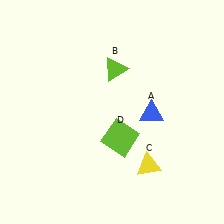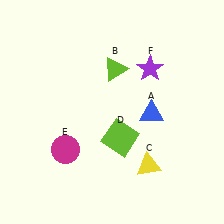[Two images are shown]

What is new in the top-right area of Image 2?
A purple star (F) was added in the top-right area of Image 2.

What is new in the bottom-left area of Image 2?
A magenta circle (E) was added in the bottom-left area of Image 2.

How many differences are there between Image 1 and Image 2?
There are 2 differences between the two images.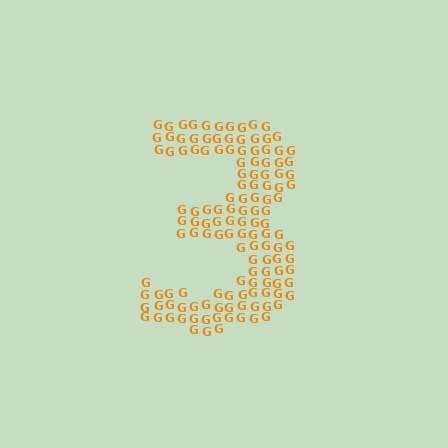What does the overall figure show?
The overall figure shows the digit 3.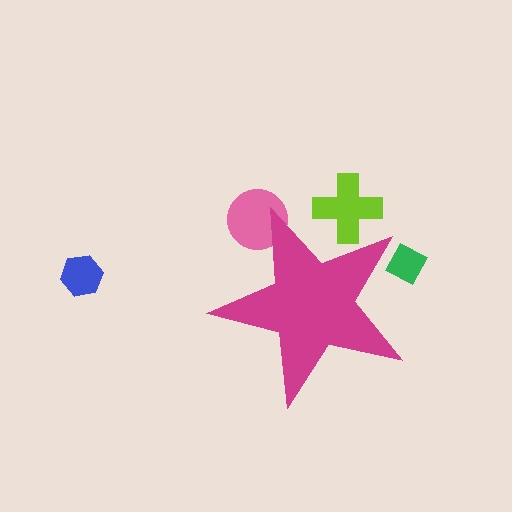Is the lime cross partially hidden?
Yes, the lime cross is partially hidden behind the magenta star.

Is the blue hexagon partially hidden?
No, the blue hexagon is fully visible.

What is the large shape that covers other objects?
A magenta star.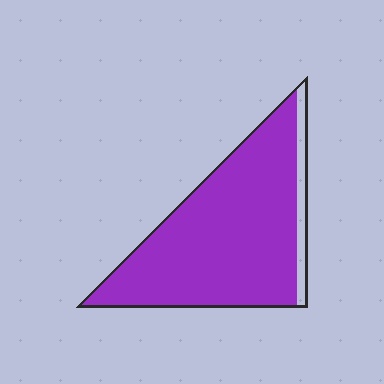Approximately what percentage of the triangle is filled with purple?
Approximately 90%.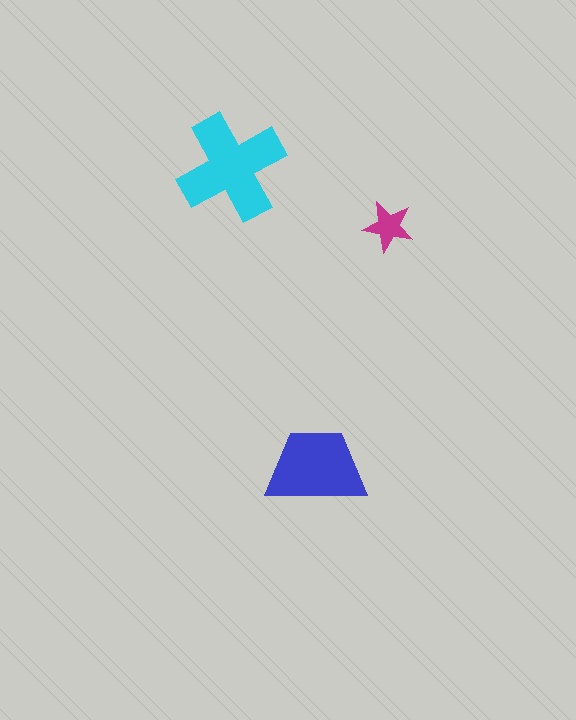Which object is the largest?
The cyan cross.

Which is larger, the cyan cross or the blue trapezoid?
The cyan cross.